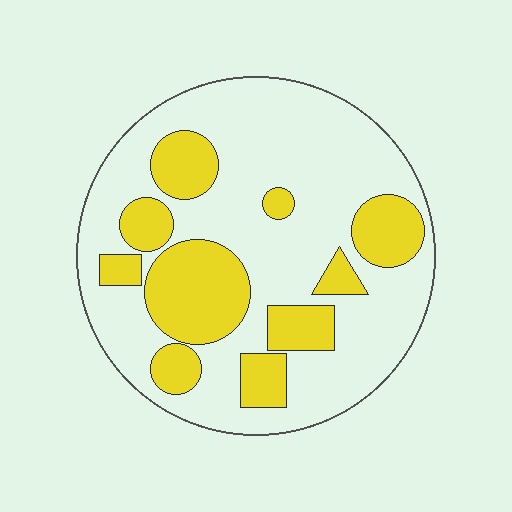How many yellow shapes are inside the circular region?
10.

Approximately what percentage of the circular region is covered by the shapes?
Approximately 30%.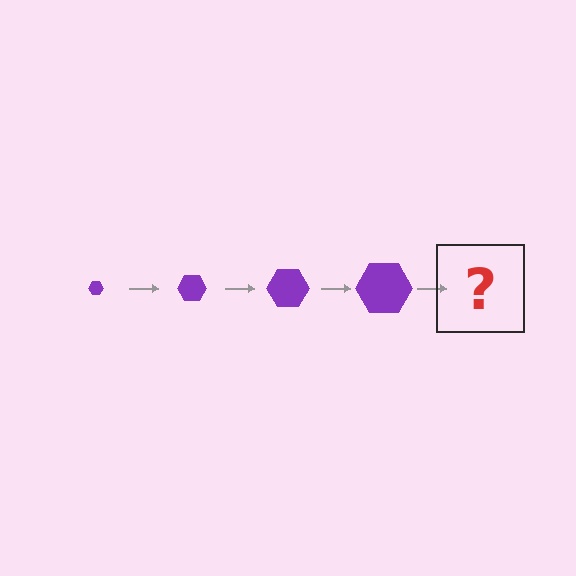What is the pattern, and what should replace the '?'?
The pattern is that the hexagon gets progressively larger each step. The '?' should be a purple hexagon, larger than the previous one.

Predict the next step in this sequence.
The next step is a purple hexagon, larger than the previous one.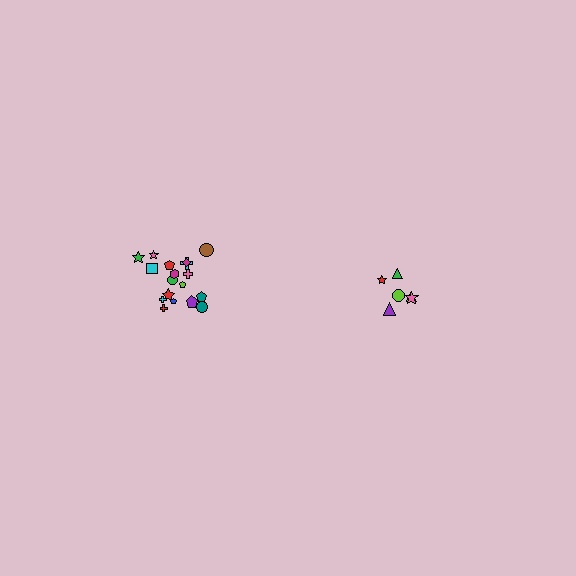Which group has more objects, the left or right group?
The left group.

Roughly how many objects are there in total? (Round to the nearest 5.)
Roughly 25 objects in total.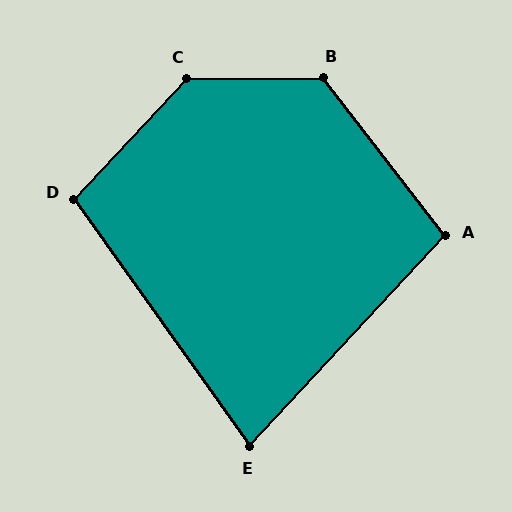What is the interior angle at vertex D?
Approximately 102 degrees (obtuse).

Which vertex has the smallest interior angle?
E, at approximately 78 degrees.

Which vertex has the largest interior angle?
C, at approximately 133 degrees.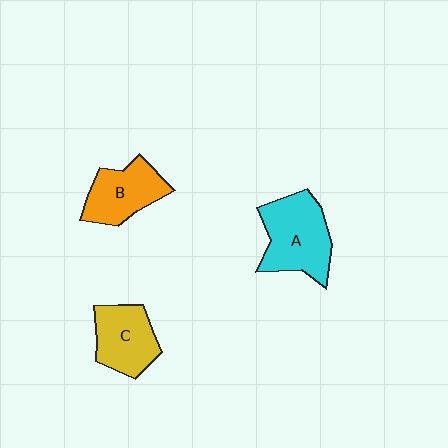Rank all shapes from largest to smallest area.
From largest to smallest: A (cyan), C (yellow), B (orange).